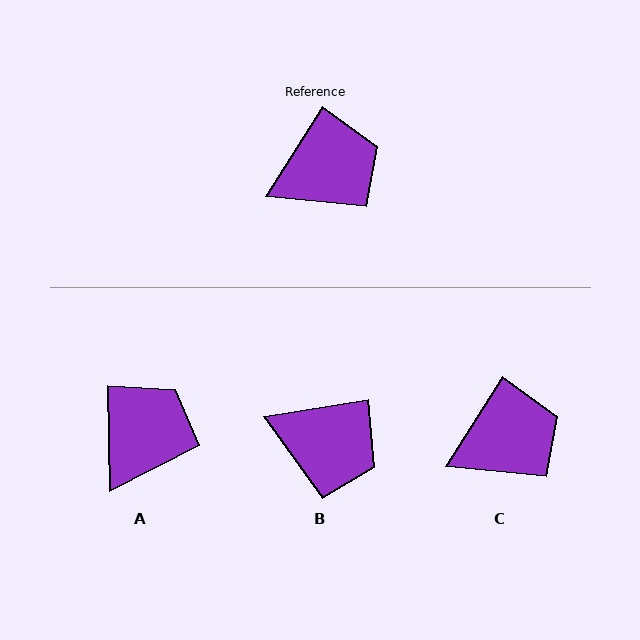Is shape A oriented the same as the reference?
No, it is off by about 33 degrees.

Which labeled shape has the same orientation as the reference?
C.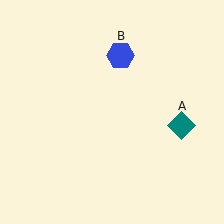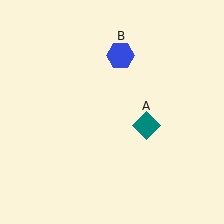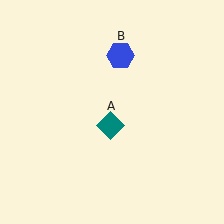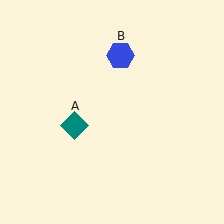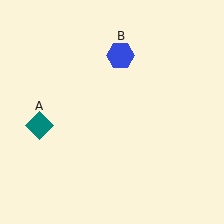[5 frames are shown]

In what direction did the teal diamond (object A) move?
The teal diamond (object A) moved left.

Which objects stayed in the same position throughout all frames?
Blue hexagon (object B) remained stationary.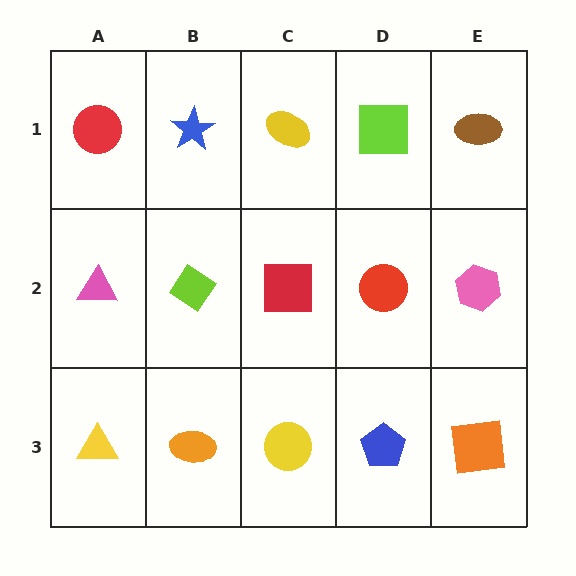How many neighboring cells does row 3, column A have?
2.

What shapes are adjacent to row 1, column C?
A red square (row 2, column C), a blue star (row 1, column B), a lime square (row 1, column D).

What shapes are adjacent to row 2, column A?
A red circle (row 1, column A), a yellow triangle (row 3, column A), a lime diamond (row 2, column B).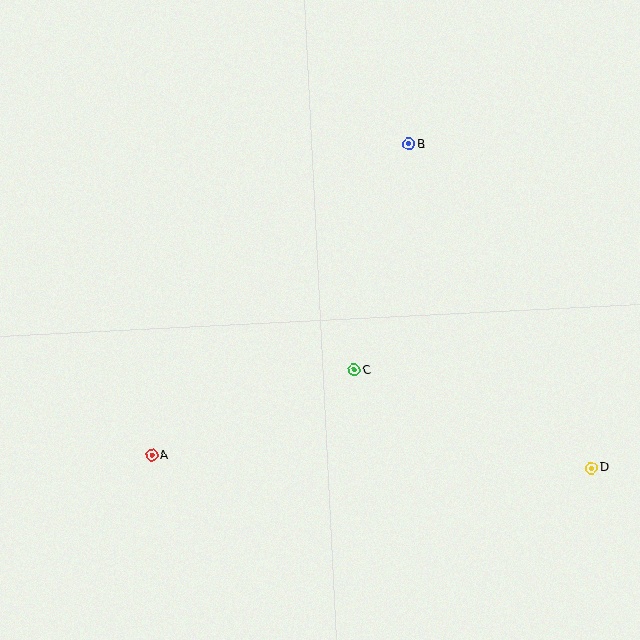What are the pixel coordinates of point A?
Point A is at (152, 455).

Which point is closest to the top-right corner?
Point B is closest to the top-right corner.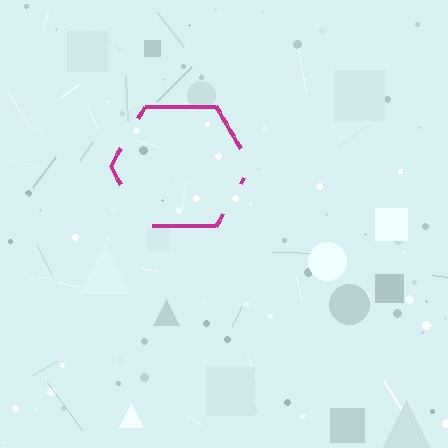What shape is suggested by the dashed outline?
The dashed outline suggests a hexagon.